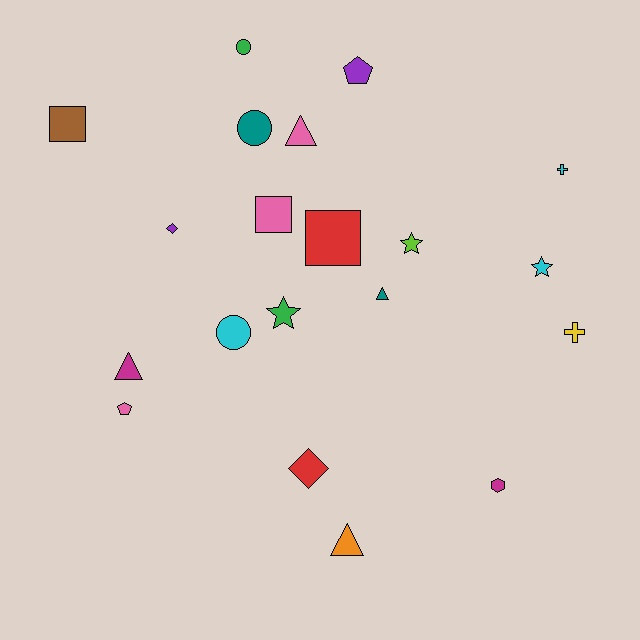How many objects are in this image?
There are 20 objects.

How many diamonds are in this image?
There are 2 diamonds.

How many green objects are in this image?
There are 2 green objects.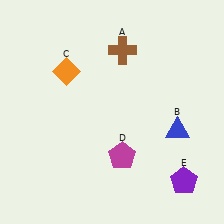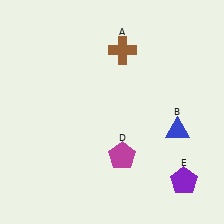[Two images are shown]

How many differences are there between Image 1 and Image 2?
There is 1 difference between the two images.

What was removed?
The orange diamond (C) was removed in Image 2.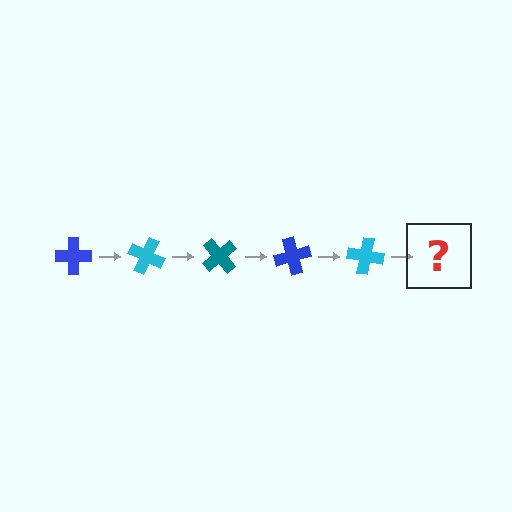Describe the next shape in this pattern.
It should be a teal cross, rotated 125 degrees from the start.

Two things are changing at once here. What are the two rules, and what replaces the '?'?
The two rules are that it rotates 25 degrees each step and the color cycles through blue, cyan, and teal. The '?' should be a teal cross, rotated 125 degrees from the start.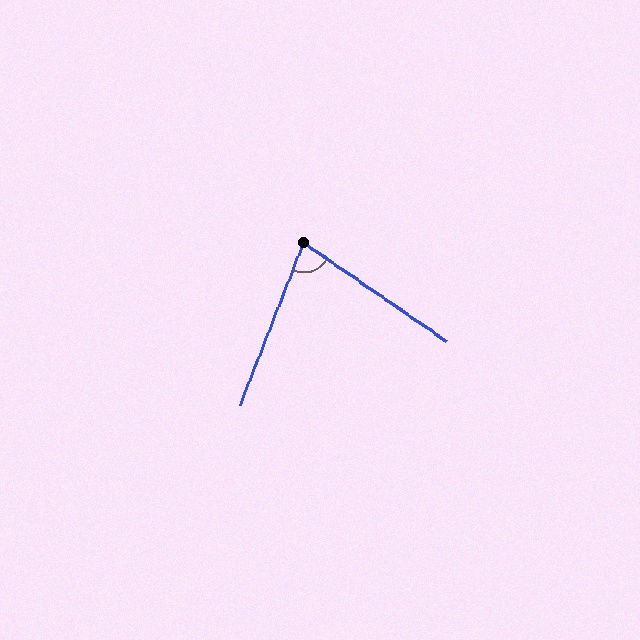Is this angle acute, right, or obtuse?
It is acute.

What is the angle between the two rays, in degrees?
Approximately 77 degrees.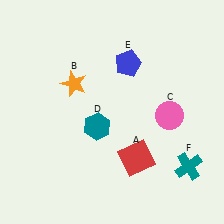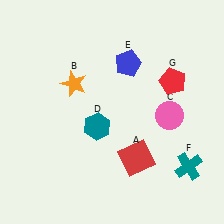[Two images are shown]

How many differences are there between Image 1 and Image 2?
There is 1 difference between the two images.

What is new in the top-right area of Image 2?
A red pentagon (G) was added in the top-right area of Image 2.